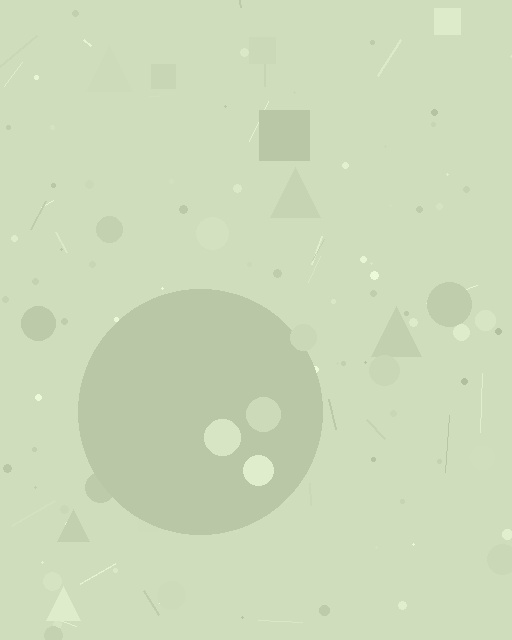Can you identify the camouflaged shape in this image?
The camouflaged shape is a circle.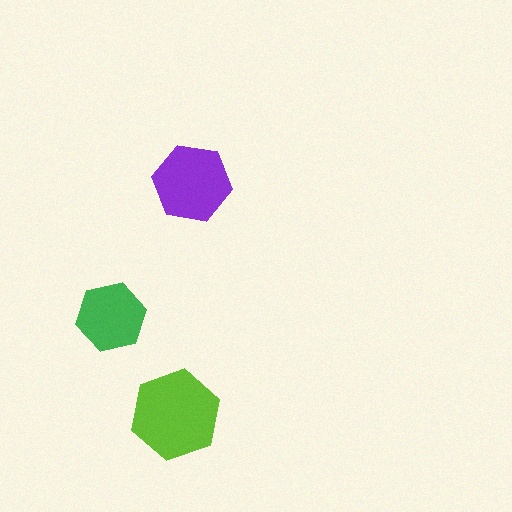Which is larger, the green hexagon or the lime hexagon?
The lime one.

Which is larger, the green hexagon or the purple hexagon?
The purple one.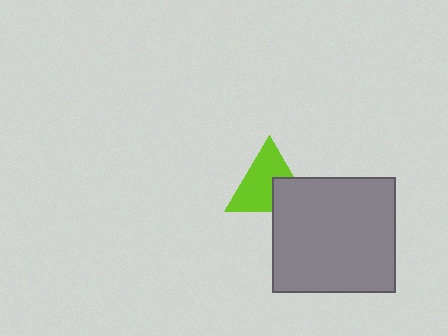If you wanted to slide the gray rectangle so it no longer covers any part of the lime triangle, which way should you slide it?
Slide it toward the lower-right — that is the most direct way to separate the two shapes.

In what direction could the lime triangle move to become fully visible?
The lime triangle could move toward the upper-left. That would shift it out from behind the gray rectangle entirely.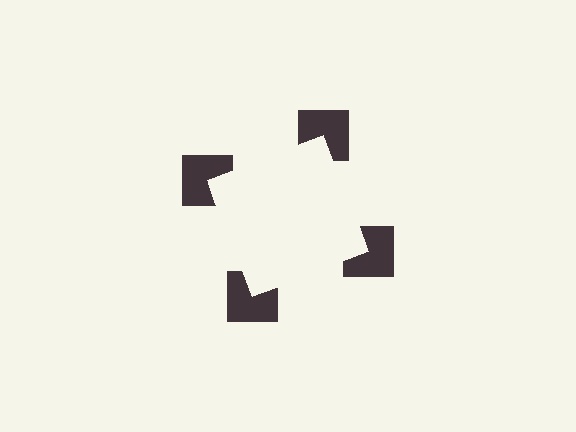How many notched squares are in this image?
There are 4 — one at each vertex of the illusory square.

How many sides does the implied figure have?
4 sides.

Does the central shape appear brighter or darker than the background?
It typically appears slightly brighter than the background, even though no actual brightness change is drawn.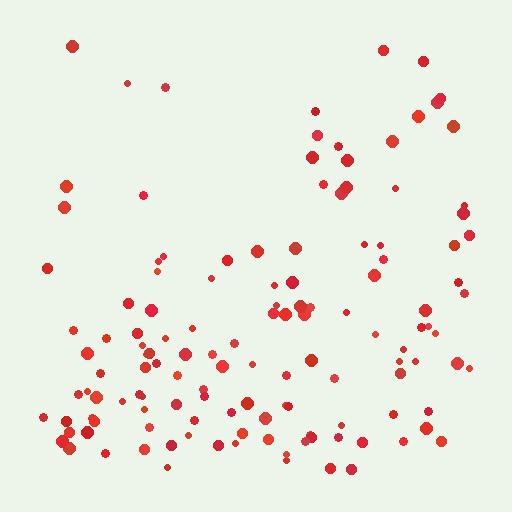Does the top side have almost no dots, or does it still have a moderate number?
Still a moderate number, just noticeably fewer than the bottom.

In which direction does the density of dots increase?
From top to bottom, with the bottom side densest.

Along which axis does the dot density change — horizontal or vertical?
Vertical.